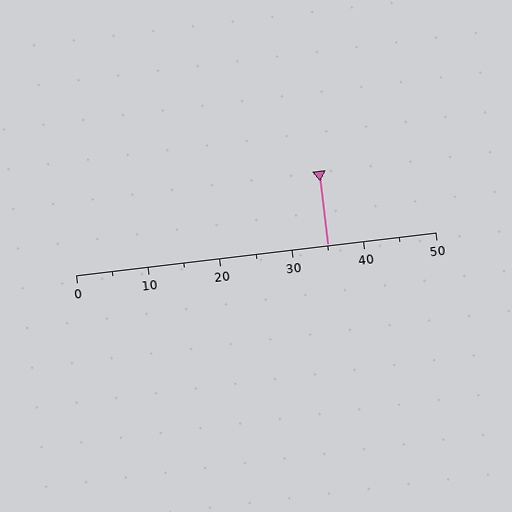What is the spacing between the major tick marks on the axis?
The major ticks are spaced 10 apart.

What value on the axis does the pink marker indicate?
The marker indicates approximately 35.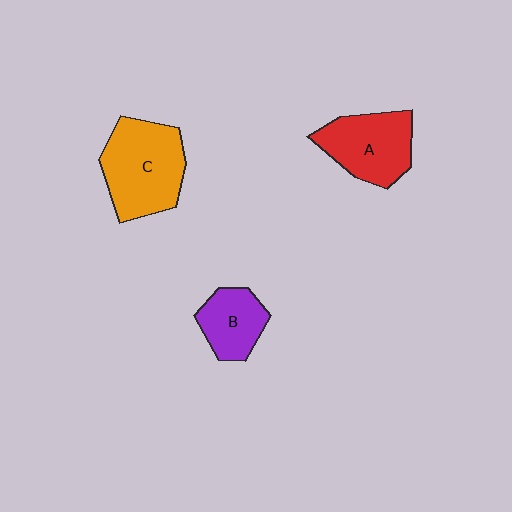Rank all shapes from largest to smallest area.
From largest to smallest: C (orange), A (red), B (purple).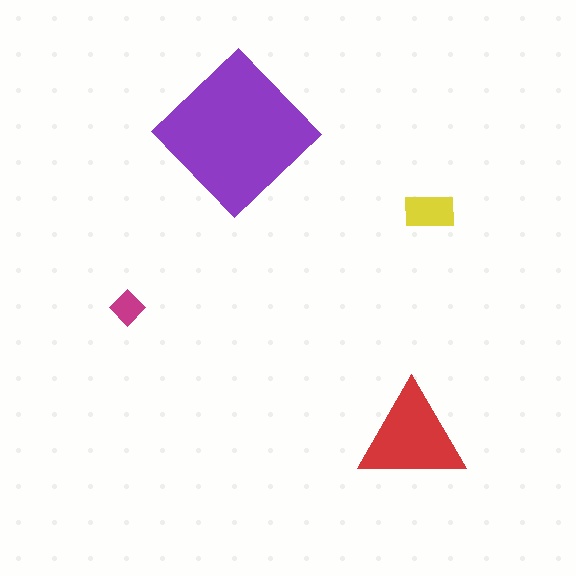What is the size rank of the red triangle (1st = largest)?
2nd.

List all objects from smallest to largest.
The magenta diamond, the yellow rectangle, the red triangle, the purple diamond.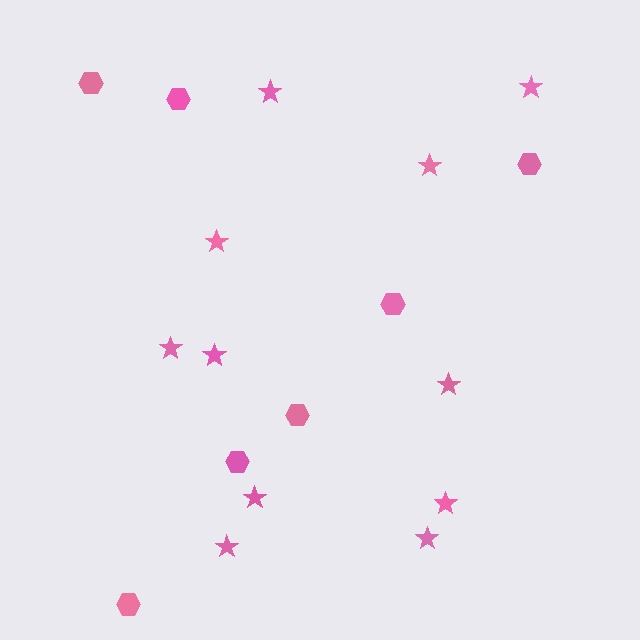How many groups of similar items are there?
There are 2 groups: one group of stars (11) and one group of hexagons (7).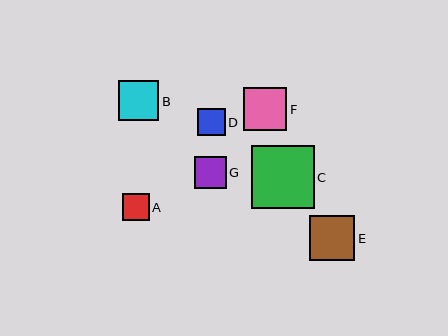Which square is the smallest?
Square A is the smallest with a size of approximately 26 pixels.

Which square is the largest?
Square C is the largest with a size of approximately 63 pixels.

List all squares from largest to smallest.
From largest to smallest: C, E, F, B, G, D, A.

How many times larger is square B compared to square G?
Square B is approximately 1.3 times the size of square G.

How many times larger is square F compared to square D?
Square F is approximately 1.6 times the size of square D.